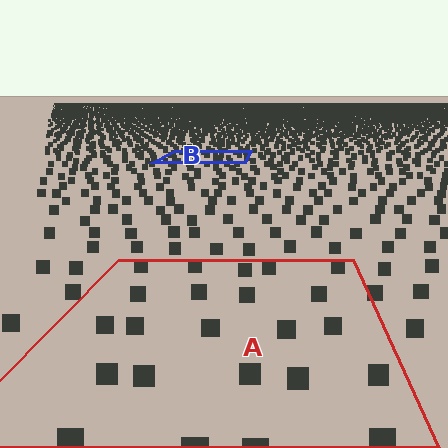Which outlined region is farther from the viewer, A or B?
Region B is farther from the viewer — the texture elements inside it appear smaller and more densely packed.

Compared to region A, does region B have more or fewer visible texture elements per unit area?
Region B has more texture elements per unit area — they are packed more densely because it is farther away.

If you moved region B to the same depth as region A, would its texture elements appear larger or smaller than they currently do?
They would appear larger. At a closer depth, the same texture elements are projected at a bigger on-screen size.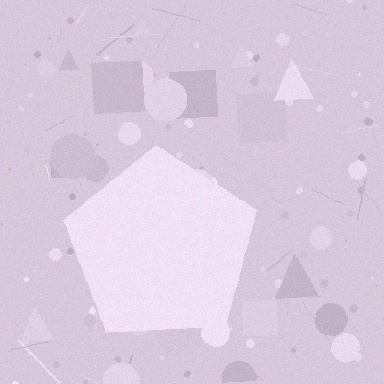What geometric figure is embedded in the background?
A pentagon is embedded in the background.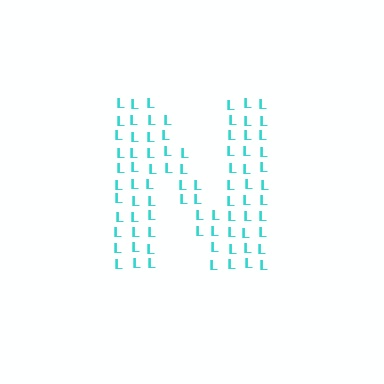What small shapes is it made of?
It is made of small letter L's.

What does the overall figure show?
The overall figure shows the letter N.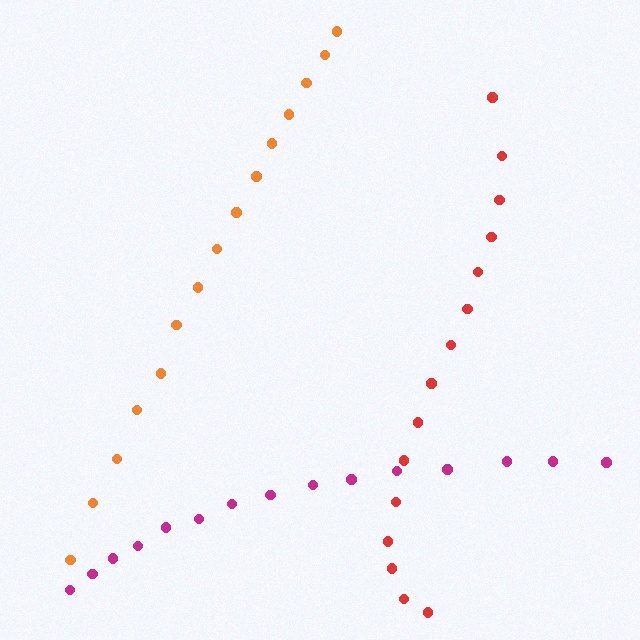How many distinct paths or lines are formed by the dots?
There are 3 distinct paths.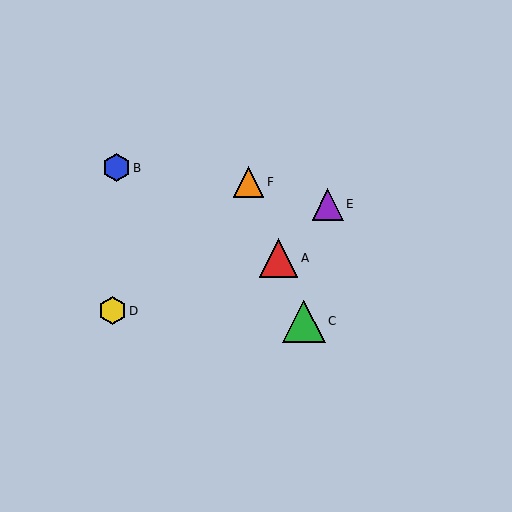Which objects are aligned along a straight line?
Objects A, C, F are aligned along a straight line.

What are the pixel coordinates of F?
Object F is at (249, 182).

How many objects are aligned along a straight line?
3 objects (A, C, F) are aligned along a straight line.